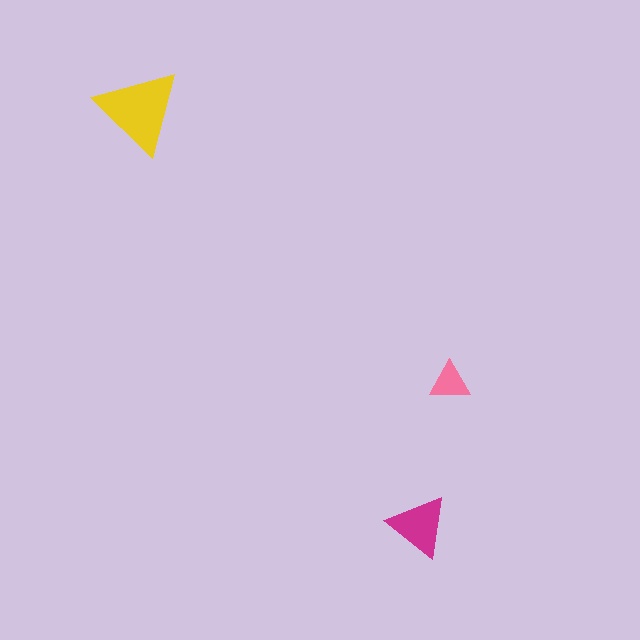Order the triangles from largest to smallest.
the yellow one, the magenta one, the pink one.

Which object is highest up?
The yellow triangle is topmost.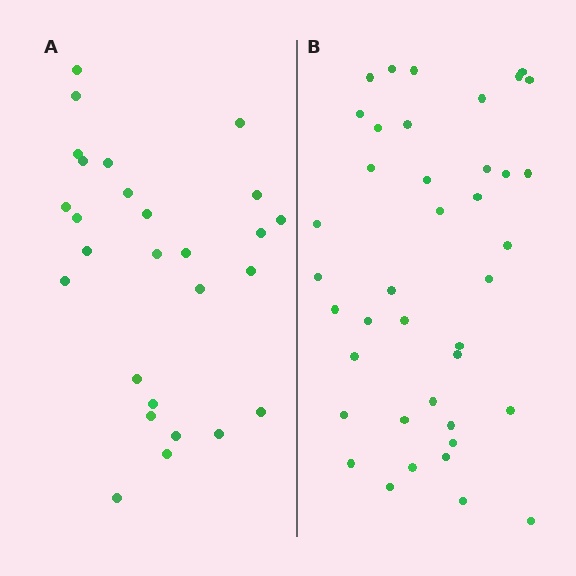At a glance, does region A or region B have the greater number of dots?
Region B (the right region) has more dots.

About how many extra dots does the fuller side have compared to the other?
Region B has approximately 15 more dots than region A.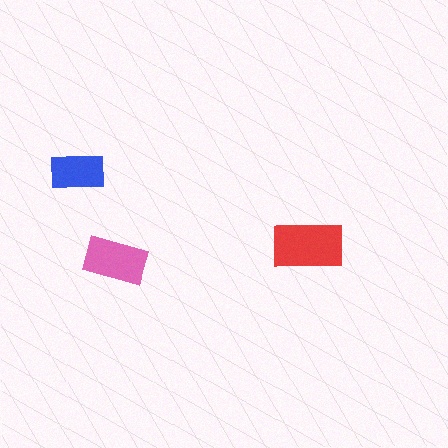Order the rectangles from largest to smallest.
the red one, the pink one, the blue one.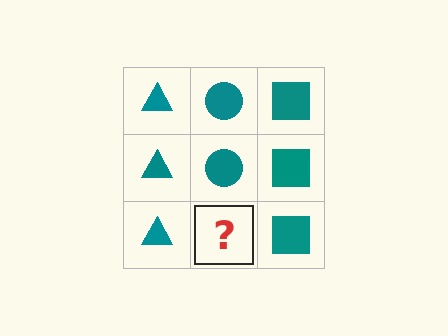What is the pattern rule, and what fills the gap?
The rule is that each column has a consistent shape. The gap should be filled with a teal circle.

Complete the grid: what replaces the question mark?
The question mark should be replaced with a teal circle.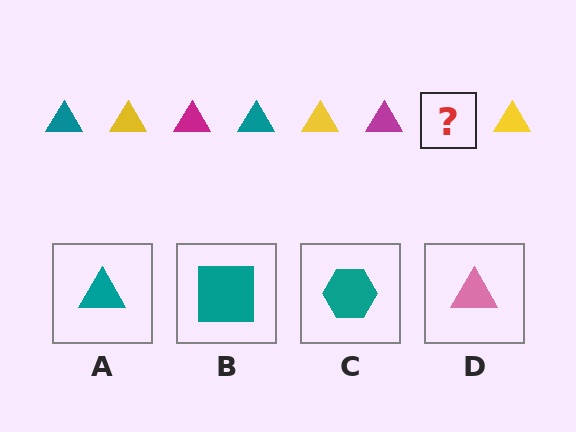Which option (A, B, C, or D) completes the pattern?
A.